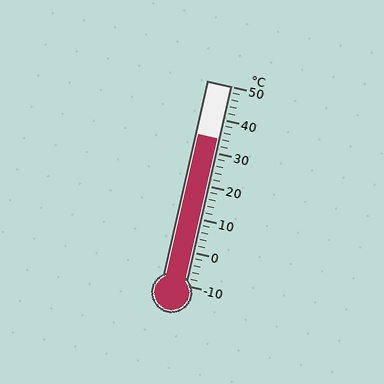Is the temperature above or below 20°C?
The temperature is above 20°C.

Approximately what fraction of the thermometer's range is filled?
The thermometer is filled to approximately 75% of its range.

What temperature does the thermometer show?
The thermometer shows approximately 34°C.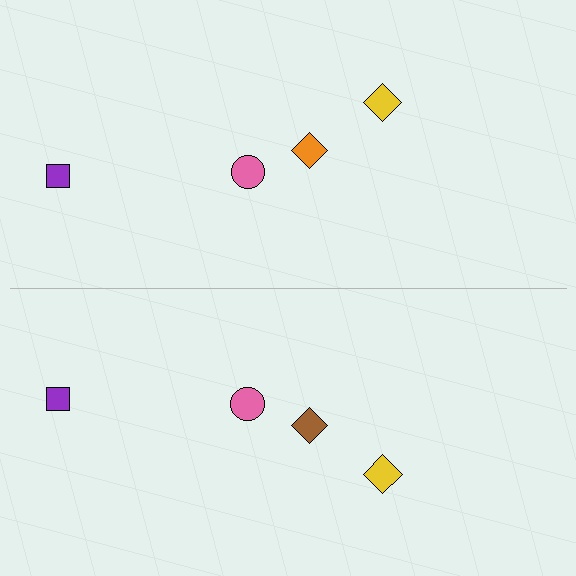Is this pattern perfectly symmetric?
No, the pattern is not perfectly symmetric. The brown diamond on the bottom side breaks the symmetry — its mirror counterpart is orange.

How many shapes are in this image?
There are 8 shapes in this image.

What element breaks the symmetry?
The brown diamond on the bottom side breaks the symmetry — its mirror counterpart is orange.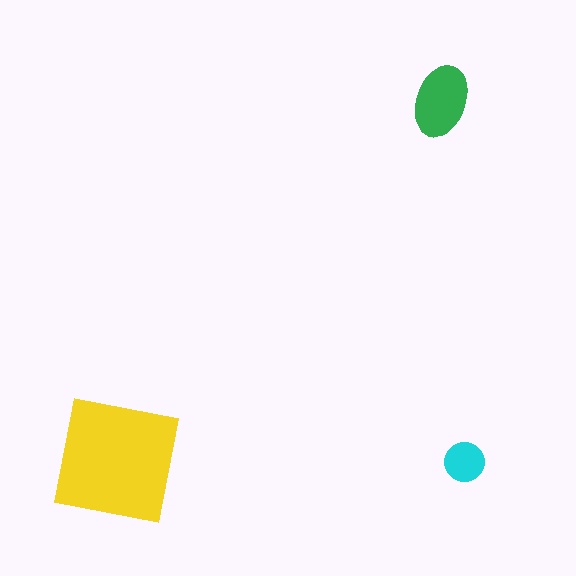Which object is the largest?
The yellow square.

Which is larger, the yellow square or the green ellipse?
The yellow square.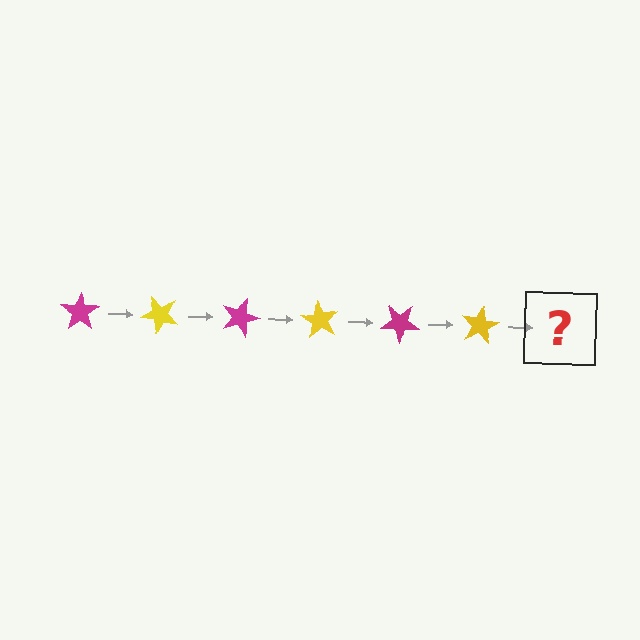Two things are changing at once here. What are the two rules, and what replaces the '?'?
The two rules are that it rotates 45 degrees each step and the color cycles through magenta and yellow. The '?' should be a magenta star, rotated 270 degrees from the start.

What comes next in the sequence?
The next element should be a magenta star, rotated 270 degrees from the start.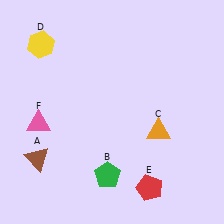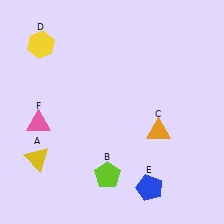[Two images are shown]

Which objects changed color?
A changed from brown to yellow. B changed from green to lime. E changed from red to blue.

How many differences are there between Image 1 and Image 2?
There are 3 differences between the two images.